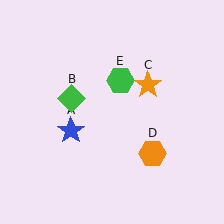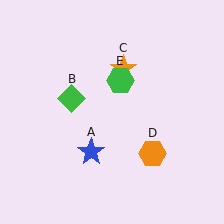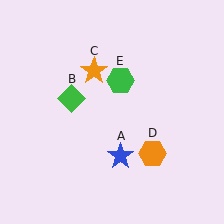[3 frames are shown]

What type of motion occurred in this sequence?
The blue star (object A), orange star (object C) rotated counterclockwise around the center of the scene.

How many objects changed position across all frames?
2 objects changed position: blue star (object A), orange star (object C).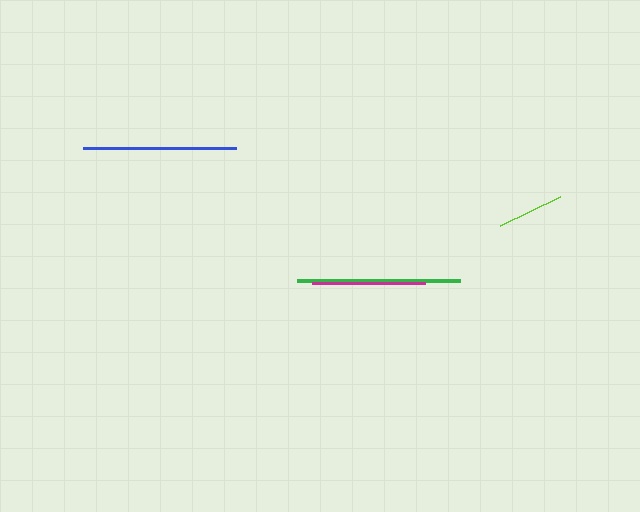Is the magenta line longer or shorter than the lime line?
The magenta line is longer than the lime line.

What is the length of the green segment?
The green segment is approximately 163 pixels long.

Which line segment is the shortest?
The lime line is the shortest at approximately 67 pixels.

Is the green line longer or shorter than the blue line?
The green line is longer than the blue line.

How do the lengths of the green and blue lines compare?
The green and blue lines are approximately the same length.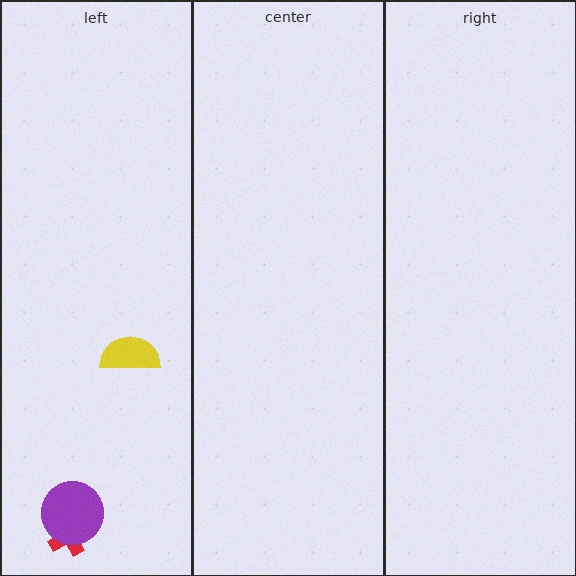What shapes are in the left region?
The yellow semicircle, the red cross, the purple circle.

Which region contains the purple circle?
The left region.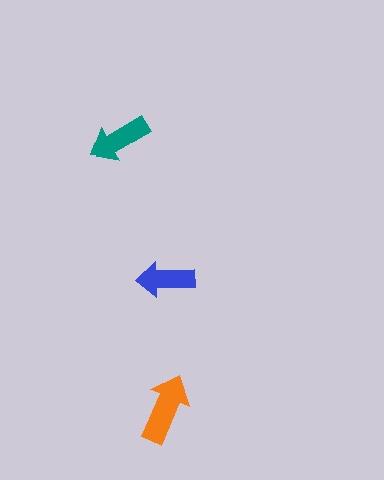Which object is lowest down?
The orange arrow is bottommost.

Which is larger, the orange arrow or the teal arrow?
The orange one.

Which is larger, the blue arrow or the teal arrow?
The teal one.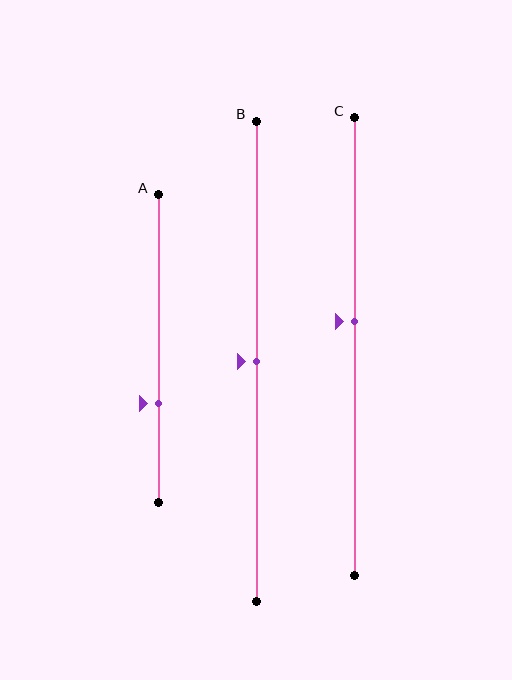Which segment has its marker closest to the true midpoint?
Segment B has its marker closest to the true midpoint.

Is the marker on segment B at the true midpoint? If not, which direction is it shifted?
Yes, the marker on segment B is at the true midpoint.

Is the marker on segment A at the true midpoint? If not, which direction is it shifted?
No, the marker on segment A is shifted downward by about 18% of the segment length.